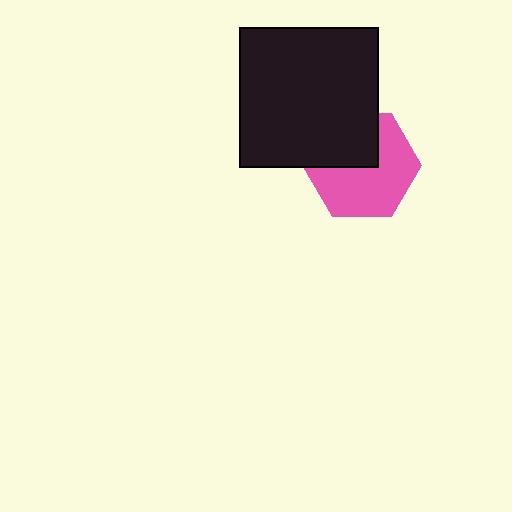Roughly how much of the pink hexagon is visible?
About half of it is visible (roughly 64%).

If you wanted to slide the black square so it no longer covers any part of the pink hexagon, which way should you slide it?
Slide it up — that is the most direct way to separate the two shapes.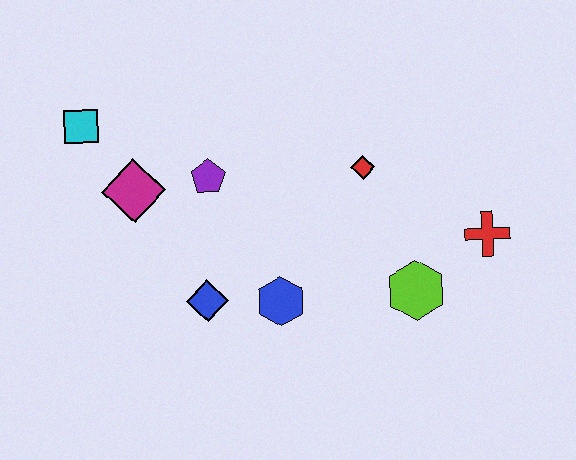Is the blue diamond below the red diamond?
Yes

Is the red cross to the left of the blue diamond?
No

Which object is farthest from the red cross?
The cyan square is farthest from the red cross.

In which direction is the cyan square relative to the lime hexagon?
The cyan square is to the left of the lime hexagon.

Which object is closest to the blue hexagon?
The blue diamond is closest to the blue hexagon.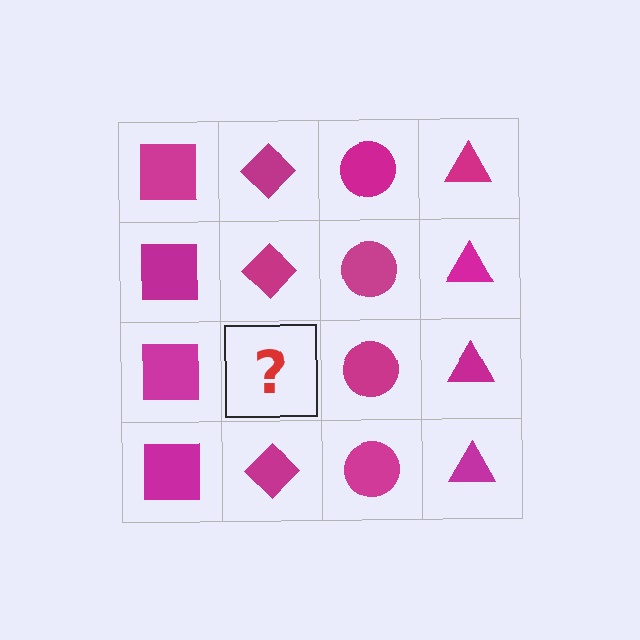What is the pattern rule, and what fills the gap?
The rule is that each column has a consistent shape. The gap should be filled with a magenta diamond.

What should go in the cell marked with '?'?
The missing cell should contain a magenta diamond.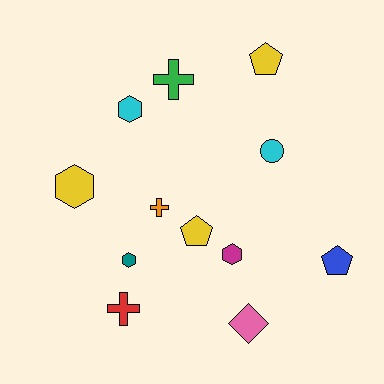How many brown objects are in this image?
There are no brown objects.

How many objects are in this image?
There are 12 objects.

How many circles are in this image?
There is 1 circle.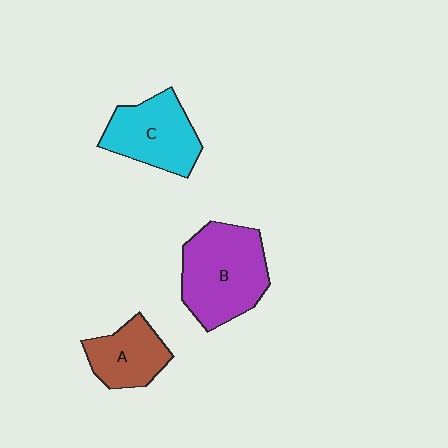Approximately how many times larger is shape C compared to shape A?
Approximately 1.3 times.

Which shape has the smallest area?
Shape A (brown).